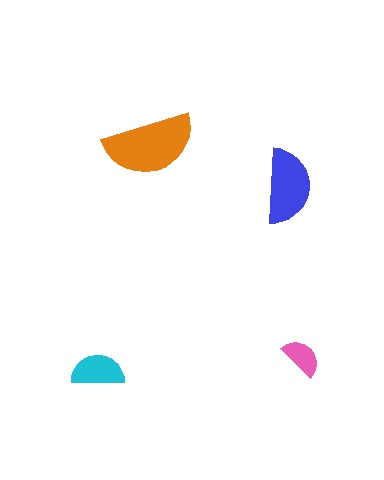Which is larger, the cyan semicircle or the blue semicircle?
The blue one.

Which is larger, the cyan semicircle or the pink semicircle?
The cyan one.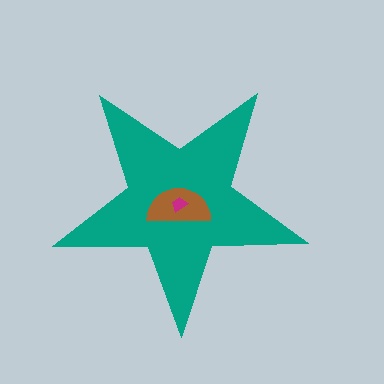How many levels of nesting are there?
3.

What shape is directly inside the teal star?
The brown semicircle.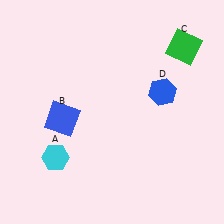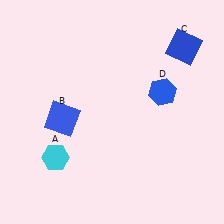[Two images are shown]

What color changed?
The square (C) changed from green in Image 1 to blue in Image 2.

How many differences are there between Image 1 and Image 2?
There is 1 difference between the two images.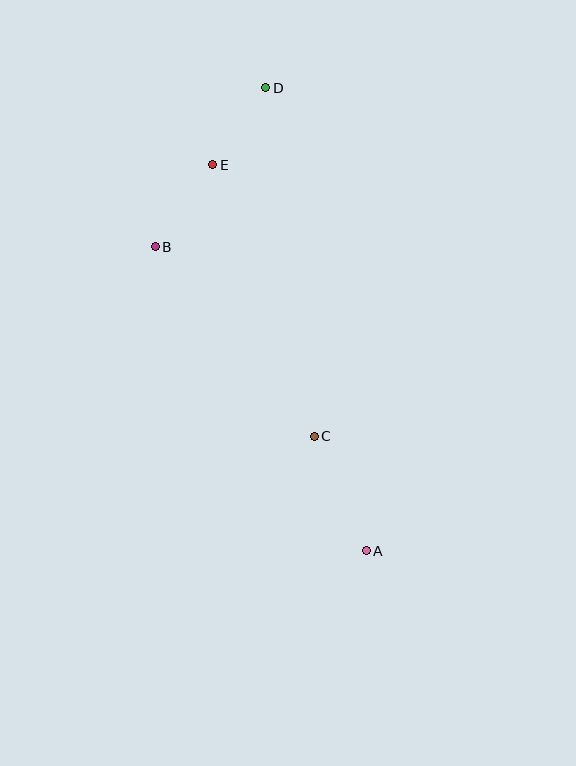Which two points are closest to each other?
Points D and E are closest to each other.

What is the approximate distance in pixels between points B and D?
The distance between B and D is approximately 194 pixels.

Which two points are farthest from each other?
Points A and D are farthest from each other.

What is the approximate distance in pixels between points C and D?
The distance between C and D is approximately 352 pixels.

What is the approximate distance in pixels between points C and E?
The distance between C and E is approximately 290 pixels.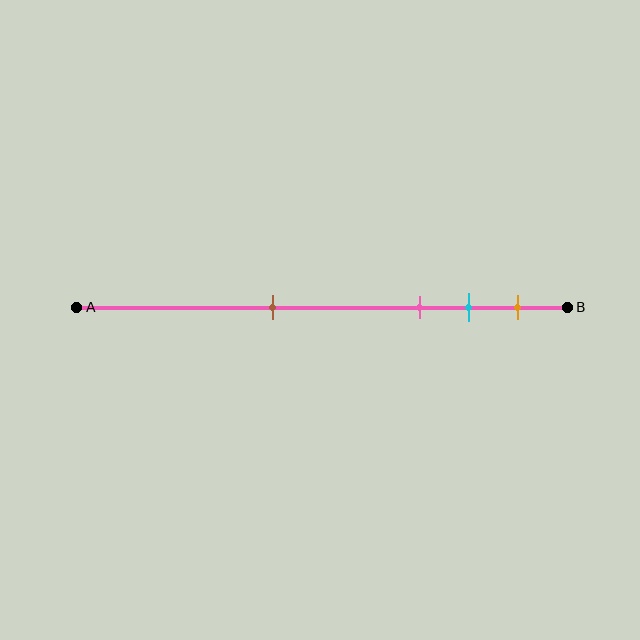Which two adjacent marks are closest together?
The cyan and orange marks are the closest adjacent pair.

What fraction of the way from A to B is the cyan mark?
The cyan mark is approximately 80% (0.8) of the way from A to B.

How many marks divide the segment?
There are 4 marks dividing the segment.